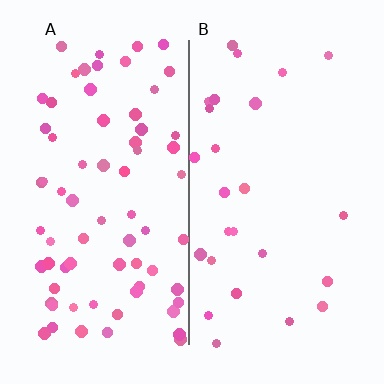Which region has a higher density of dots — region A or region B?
A (the left).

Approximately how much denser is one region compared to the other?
Approximately 2.7× — region A over region B.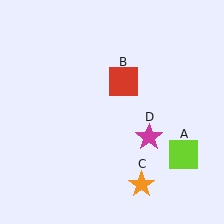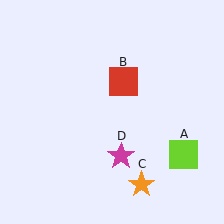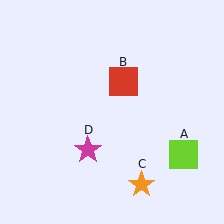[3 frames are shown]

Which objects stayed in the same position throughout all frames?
Lime square (object A) and red square (object B) and orange star (object C) remained stationary.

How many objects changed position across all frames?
1 object changed position: magenta star (object D).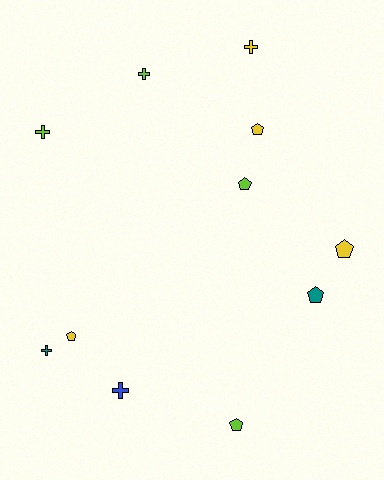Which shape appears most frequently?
Pentagon, with 6 objects.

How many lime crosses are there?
There are 2 lime crosses.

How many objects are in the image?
There are 11 objects.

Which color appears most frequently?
Yellow, with 4 objects.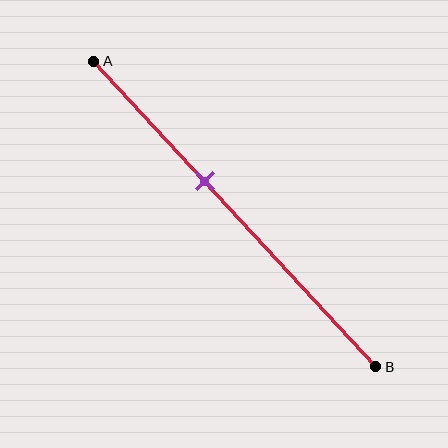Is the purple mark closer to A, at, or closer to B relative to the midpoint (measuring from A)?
The purple mark is closer to point A than the midpoint of segment AB.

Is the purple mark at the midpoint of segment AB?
No, the mark is at about 40% from A, not at the 50% midpoint.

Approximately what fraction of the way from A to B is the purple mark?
The purple mark is approximately 40% of the way from A to B.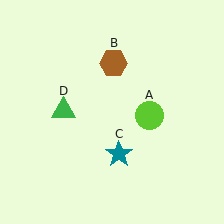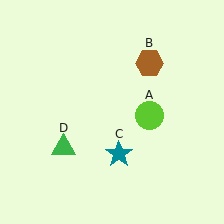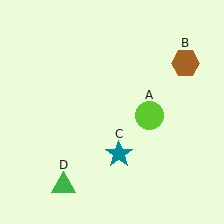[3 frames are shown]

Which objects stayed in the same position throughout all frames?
Lime circle (object A) and teal star (object C) remained stationary.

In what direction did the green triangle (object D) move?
The green triangle (object D) moved down.